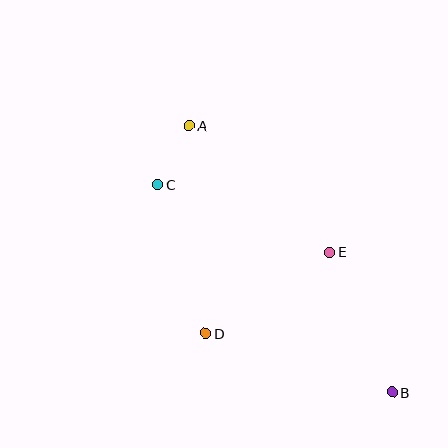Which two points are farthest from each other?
Points A and B are farthest from each other.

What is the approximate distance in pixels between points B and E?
The distance between B and E is approximately 154 pixels.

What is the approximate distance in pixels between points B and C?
The distance between B and C is approximately 313 pixels.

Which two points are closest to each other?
Points A and C are closest to each other.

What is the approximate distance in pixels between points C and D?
The distance between C and D is approximately 156 pixels.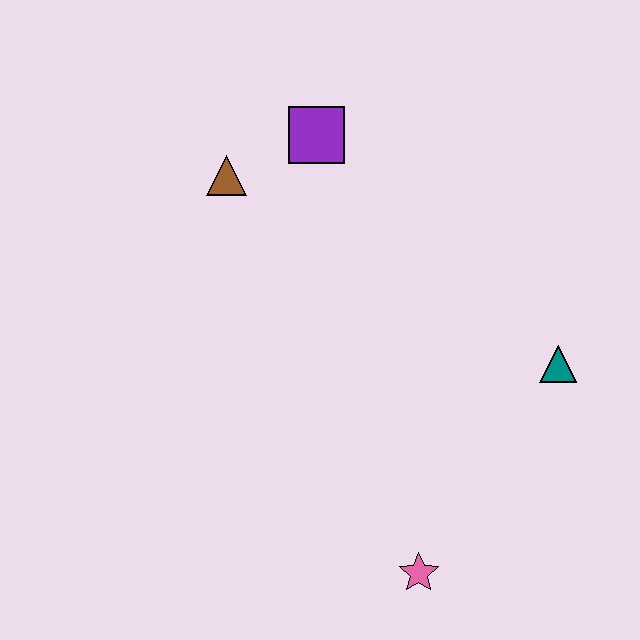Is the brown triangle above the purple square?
No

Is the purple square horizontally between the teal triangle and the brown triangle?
Yes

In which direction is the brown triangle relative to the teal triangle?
The brown triangle is to the left of the teal triangle.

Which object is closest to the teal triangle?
The pink star is closest to the teal triangle.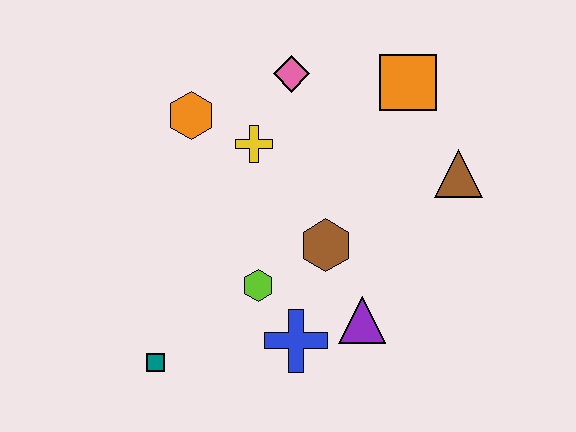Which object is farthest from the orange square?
The teal square is farthest from the orange square.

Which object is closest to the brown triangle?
The orange square is closest to the brown triangle.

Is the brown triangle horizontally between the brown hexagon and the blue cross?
No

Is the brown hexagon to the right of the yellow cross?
Yes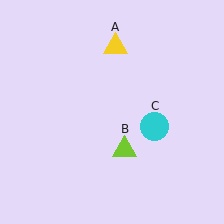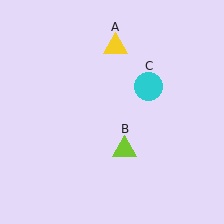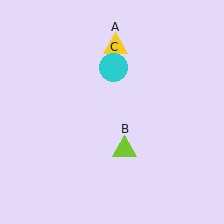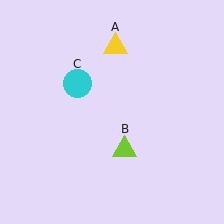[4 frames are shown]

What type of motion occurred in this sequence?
The cyan circle (object C) rotated counterclockwise around the center of the scene.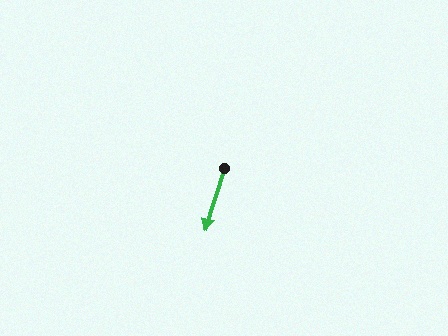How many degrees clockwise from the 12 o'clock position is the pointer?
Approximately 198 degrees.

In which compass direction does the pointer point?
South.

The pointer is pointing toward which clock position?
Roughly 7 o'clock.